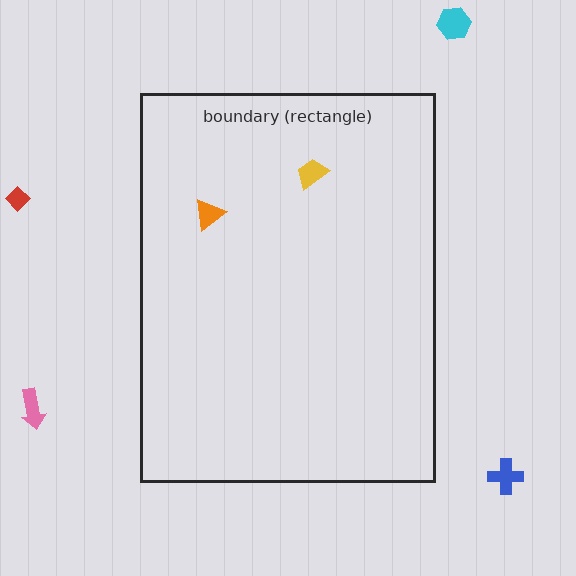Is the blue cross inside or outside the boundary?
Outside.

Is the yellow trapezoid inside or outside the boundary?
Inside.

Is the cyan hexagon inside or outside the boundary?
Outside.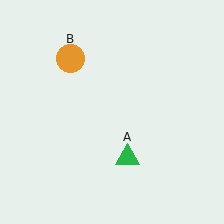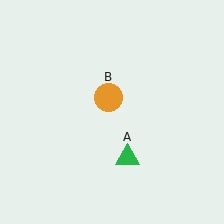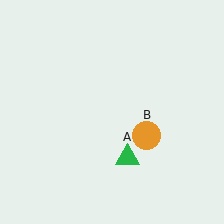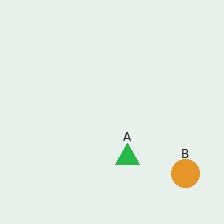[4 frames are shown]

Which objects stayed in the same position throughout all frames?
Green triangle (object A) remained stationary.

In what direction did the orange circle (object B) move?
The orange circle (object B) moved down and to the right.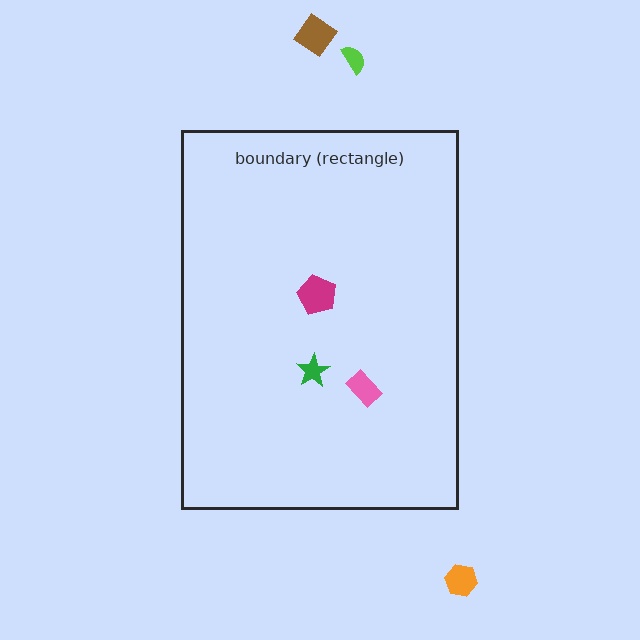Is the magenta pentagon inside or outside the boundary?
Inside.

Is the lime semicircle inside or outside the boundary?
Outside.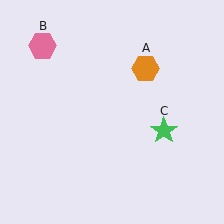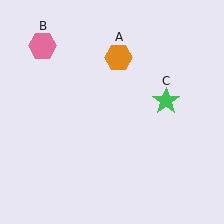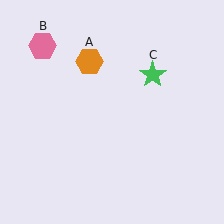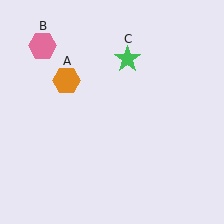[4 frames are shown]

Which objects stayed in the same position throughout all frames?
Pink hexagon (object B) remained stationary.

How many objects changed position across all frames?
2 objects changed position: orange hexagon (object A), green star (object C).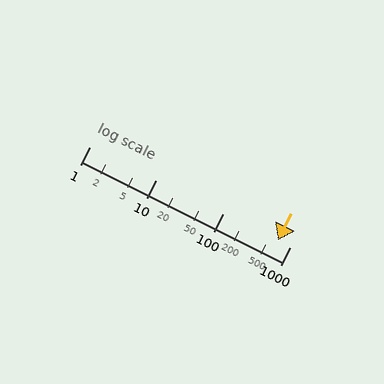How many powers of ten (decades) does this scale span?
The scale spans 3 decades, from 1 to 1000.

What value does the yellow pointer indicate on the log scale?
The pointer indicates approximately 650.